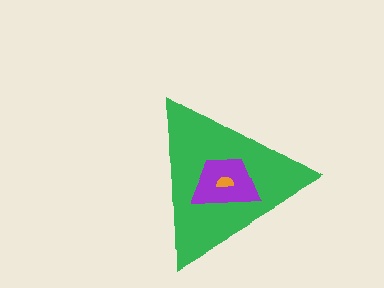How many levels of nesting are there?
3.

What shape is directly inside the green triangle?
The purple trapezoid.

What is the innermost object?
The orange semicircle.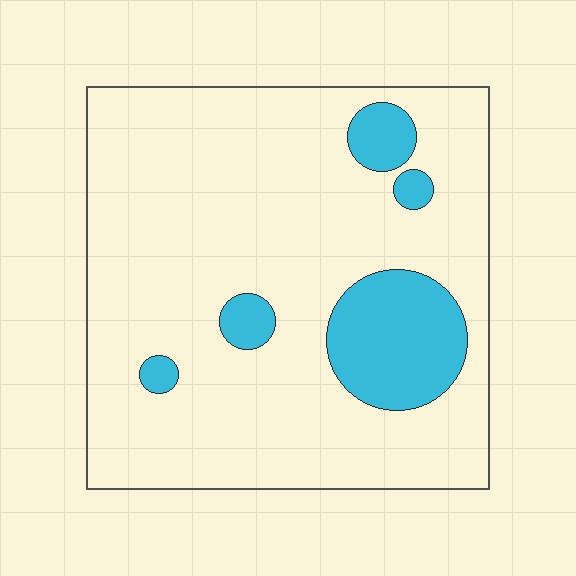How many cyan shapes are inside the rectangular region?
5.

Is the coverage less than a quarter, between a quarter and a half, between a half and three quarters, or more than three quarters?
Less than a quarter.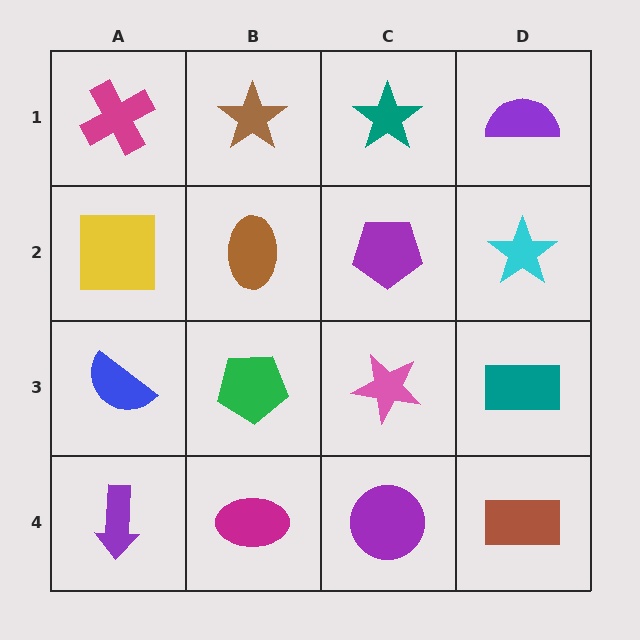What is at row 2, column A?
A yellow square.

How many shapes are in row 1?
4 shapes.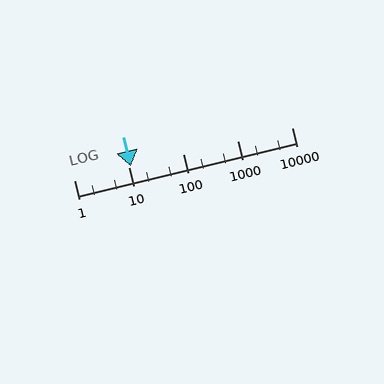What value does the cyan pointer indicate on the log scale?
The pointer indicates approximately 11.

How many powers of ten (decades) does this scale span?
The scale spans 4 decades, from 1 to 10000.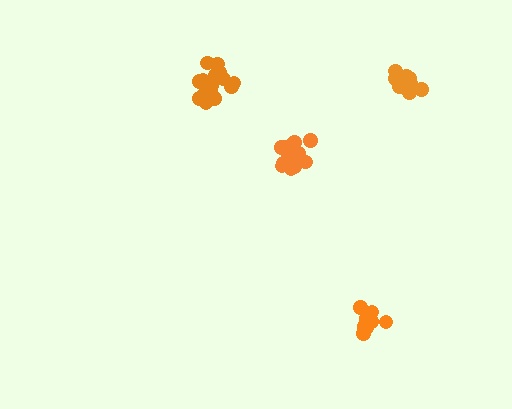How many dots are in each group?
Group 1: 17 dots, Group 2: 16 dots, Group 3: 12 dots, Group 4: 11 dots (56 total).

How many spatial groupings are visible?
There are 4 spatial groupings.